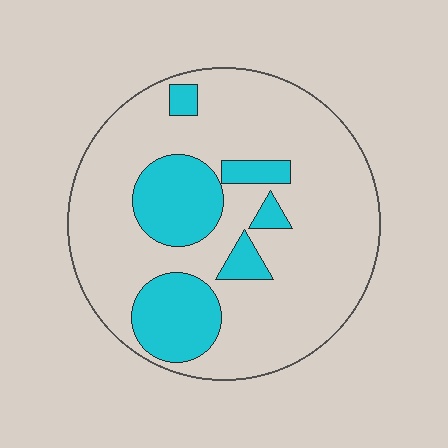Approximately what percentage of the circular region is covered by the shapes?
Approximately 25%.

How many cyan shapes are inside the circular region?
6.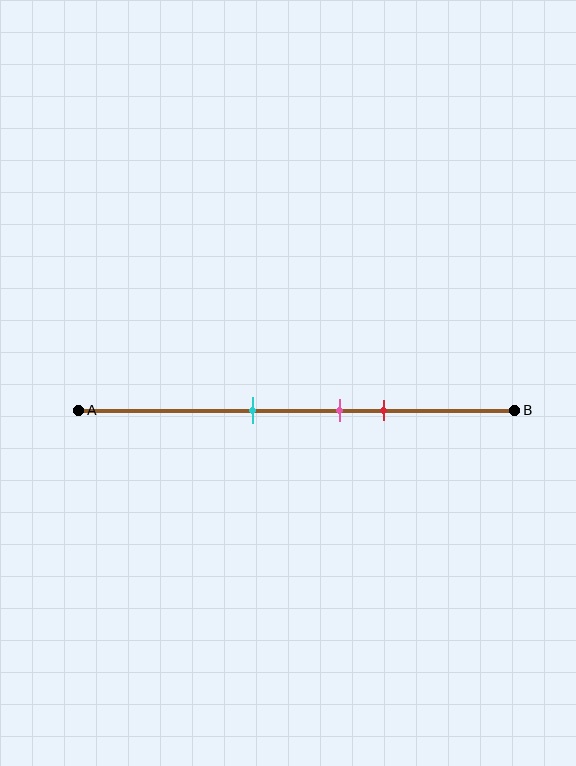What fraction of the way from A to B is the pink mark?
The pink mark is approximately 60% (0.6) of the way from A to B.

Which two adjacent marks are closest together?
The pink and red marks are the closest adjacent pair.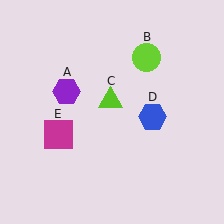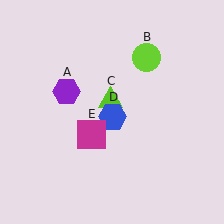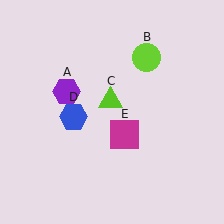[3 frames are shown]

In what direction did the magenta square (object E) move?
The magenta square (object E) moved right.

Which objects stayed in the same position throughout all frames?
Purple hexagon (object A) and lime circle (object B) and lime triangle (object C) remained stationary.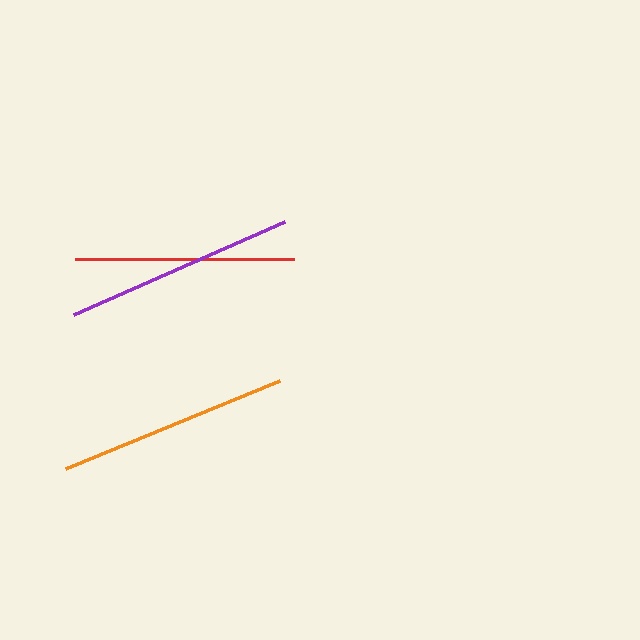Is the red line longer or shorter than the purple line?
The purple line is longer than the red line.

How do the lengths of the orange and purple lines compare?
The orange and purple lines are approximately the same length.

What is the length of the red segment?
The red segment is approximately 219 pixels long.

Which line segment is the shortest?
The red line is the shortest at approximately 219 pixels.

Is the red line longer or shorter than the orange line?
The orange line is longer than the red line.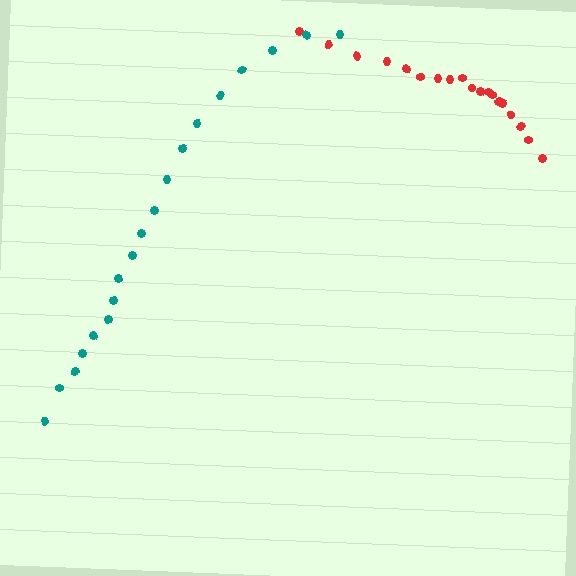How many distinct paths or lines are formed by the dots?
There are 2 distinct paths.